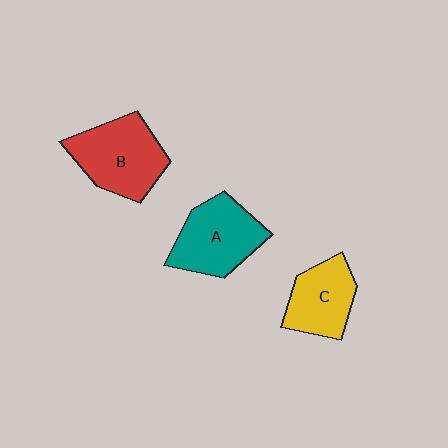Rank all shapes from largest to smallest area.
From largest to smallest: B (red), A (teal), C (yellow).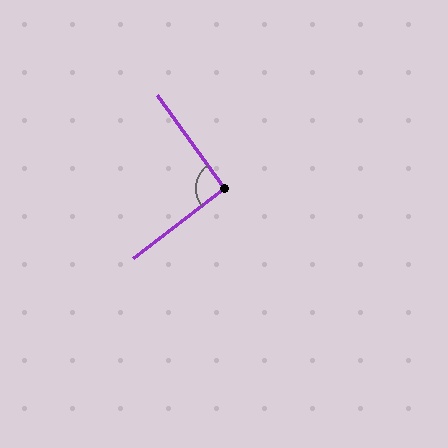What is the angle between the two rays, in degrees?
Approximately 92 degrees.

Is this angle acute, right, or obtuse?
It is approximately a right angle.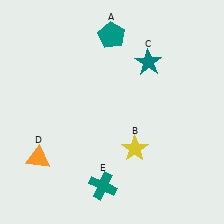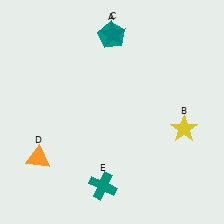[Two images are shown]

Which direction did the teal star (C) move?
The teal star (C) moved left.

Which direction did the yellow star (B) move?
The yellow star (B) moved right.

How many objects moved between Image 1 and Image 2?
2 objects moved between the two images.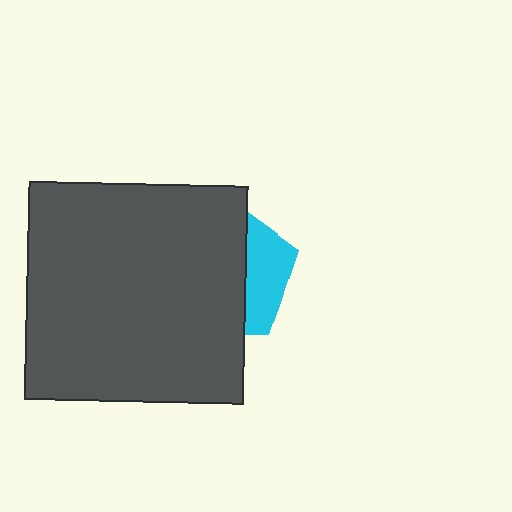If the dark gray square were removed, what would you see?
You would see the complete cyan pentagon.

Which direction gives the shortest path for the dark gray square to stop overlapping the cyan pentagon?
Moving left gives the shortest separation.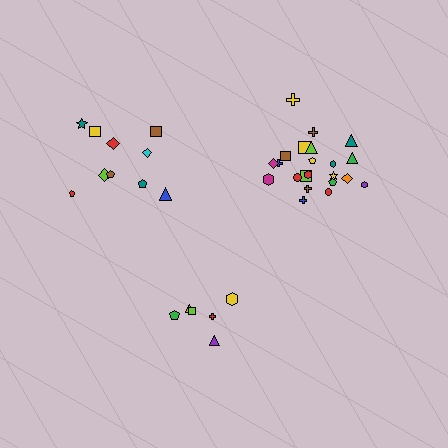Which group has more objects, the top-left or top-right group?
The top-right group.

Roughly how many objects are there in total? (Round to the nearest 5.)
Roughly 40 objects in total.